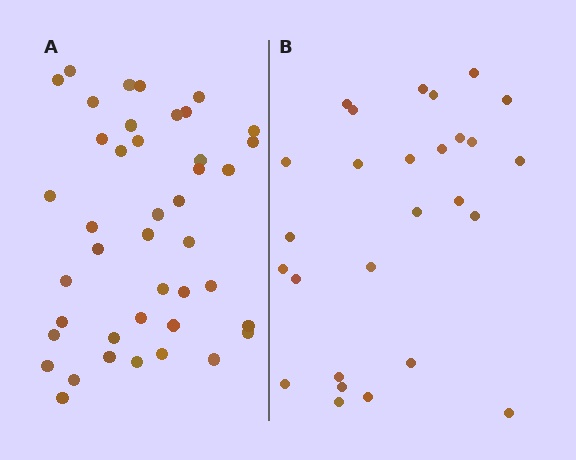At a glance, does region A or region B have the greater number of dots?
Region A (the left region) has more dots.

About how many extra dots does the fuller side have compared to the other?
Region A has approximately 15 more dots than region B.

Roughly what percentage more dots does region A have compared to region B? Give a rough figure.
About 55% more.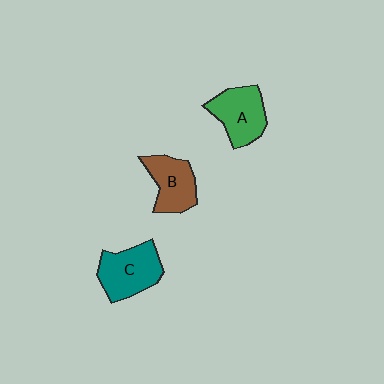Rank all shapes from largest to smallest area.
From largest to smallest: C (teal), A (green), B (brown).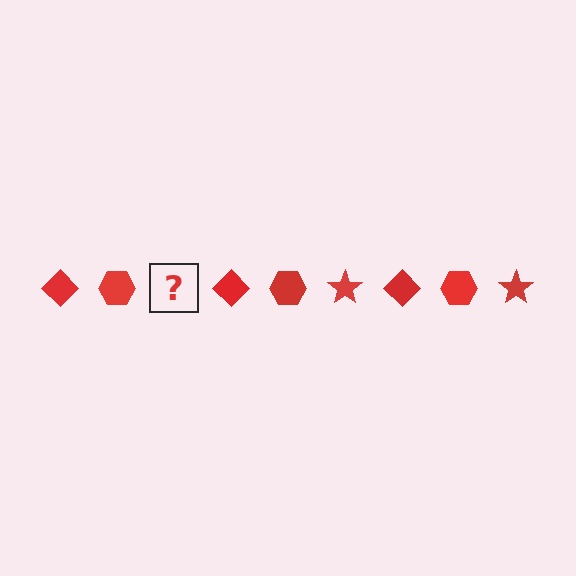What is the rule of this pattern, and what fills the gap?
The rule is that the pattern cycles through diamond, hexagon, star shapes in red. The gap should be filled with a red star.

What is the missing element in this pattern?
The missing element is a red star.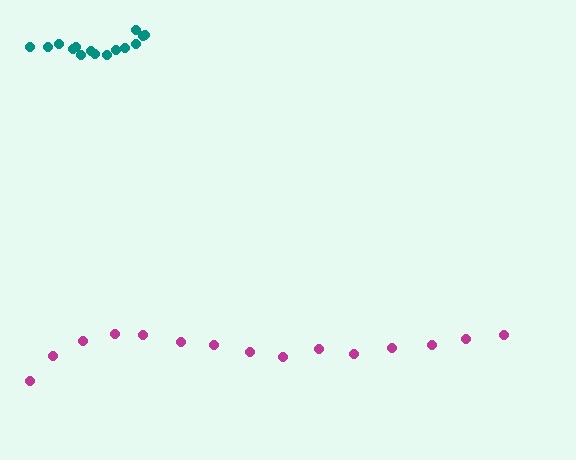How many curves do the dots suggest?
There are 2 distinct paths.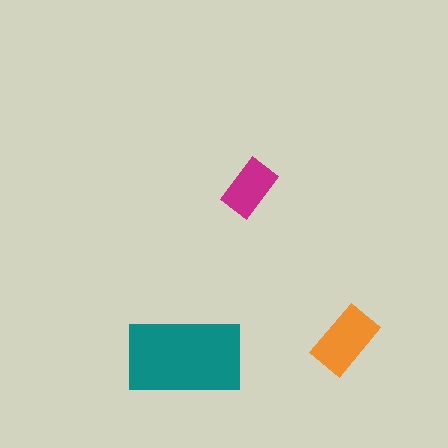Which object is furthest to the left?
The teal rectangle is leftmost.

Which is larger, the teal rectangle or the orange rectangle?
The teal one.